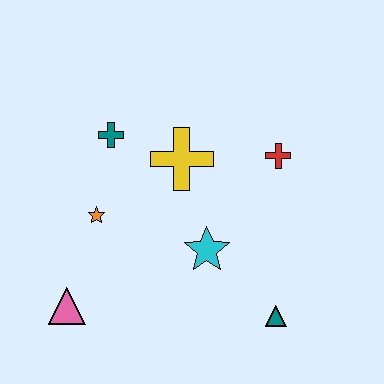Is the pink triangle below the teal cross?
Yes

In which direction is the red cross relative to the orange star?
The red cross is to the right of the orange star.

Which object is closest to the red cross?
The yellow cross is closest to the red cross.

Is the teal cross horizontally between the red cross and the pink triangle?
Yes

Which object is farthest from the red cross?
The pink triangle is farthest from the red cross.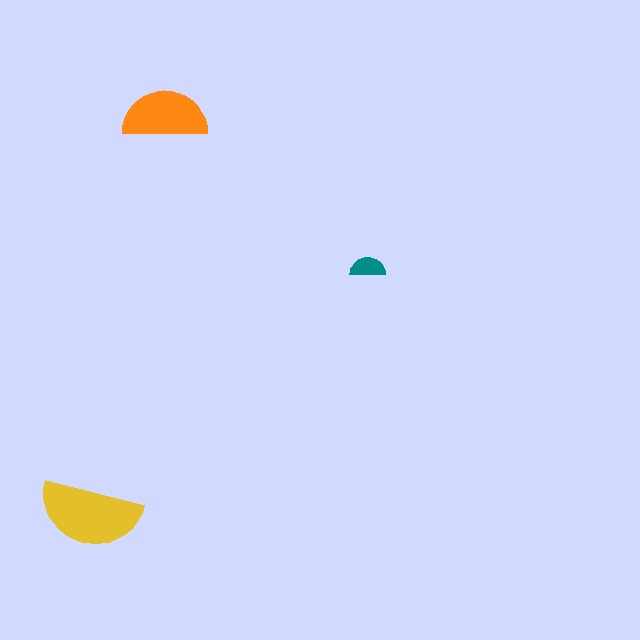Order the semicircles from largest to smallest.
the yellow one, the orange one, the teal one.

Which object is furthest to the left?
The yellow semicircle is leftmost.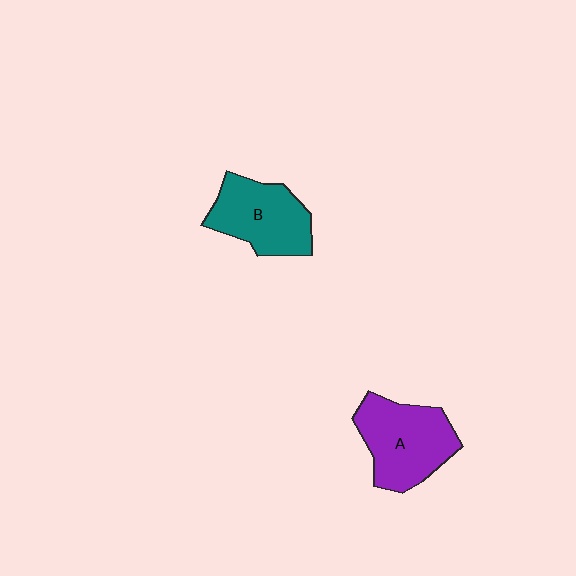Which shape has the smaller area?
Shape B (teal).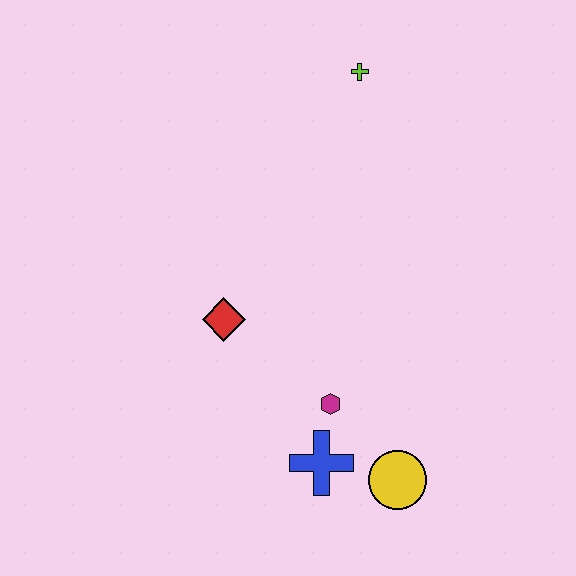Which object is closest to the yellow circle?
The blue cross is closest to the yellow circle.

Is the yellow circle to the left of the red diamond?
No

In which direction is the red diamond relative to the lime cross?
The red diamond is below the lime cross.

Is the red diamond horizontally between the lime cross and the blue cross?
No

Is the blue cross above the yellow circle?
Yes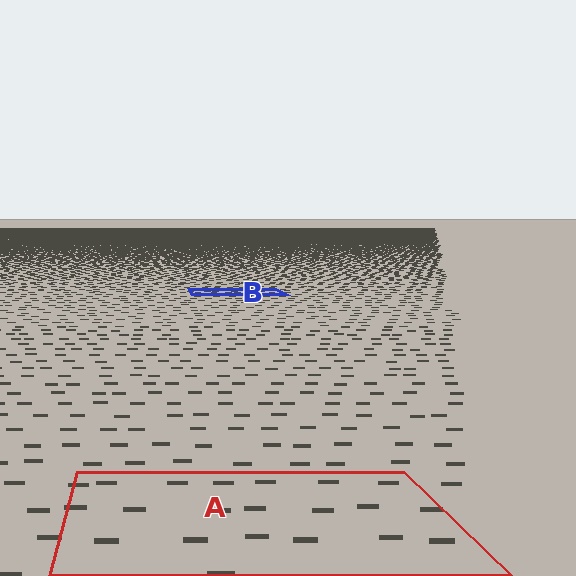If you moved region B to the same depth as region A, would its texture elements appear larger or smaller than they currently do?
They would appear larger. At a closer depth, the same texture elements are projected at a bigger on-screen size.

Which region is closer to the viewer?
Region A is closer. The texture elements there are larger and more spread out.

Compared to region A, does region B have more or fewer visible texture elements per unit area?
Region B has more texture elements per unit area — they are packed more densely because it is farther away.